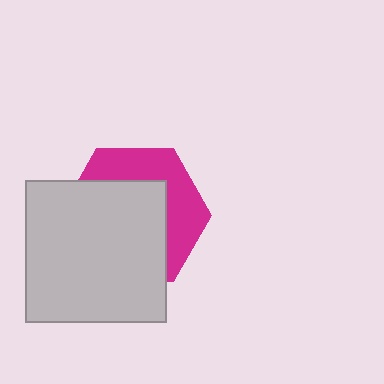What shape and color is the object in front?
The object in front is a light gray square.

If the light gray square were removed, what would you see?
You would see the complete magenta hexagon.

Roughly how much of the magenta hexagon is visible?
A small part of it is visible (roughly 38%).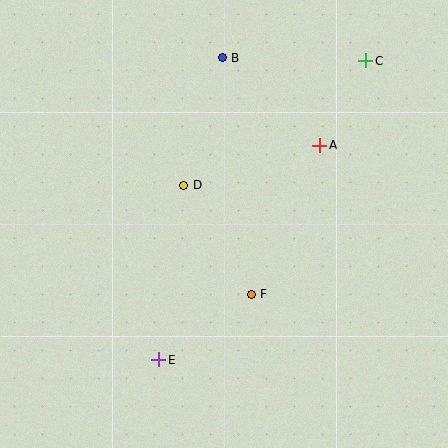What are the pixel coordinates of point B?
Point B is at (222, 58).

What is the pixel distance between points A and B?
The distance between A and B is 131 pixels.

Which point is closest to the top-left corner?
Point B is closest to the top-left corner.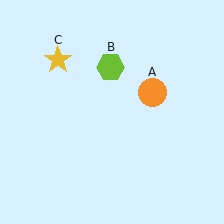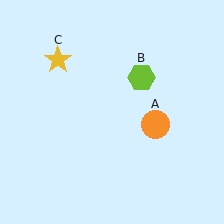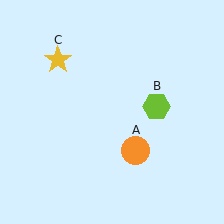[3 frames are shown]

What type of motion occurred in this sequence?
The orange circle (object A), lime hexagon (object B) rotated clockwise around the center of the scene.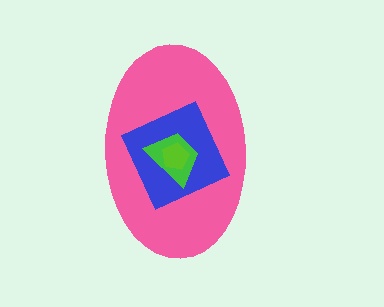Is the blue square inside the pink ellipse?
Yes.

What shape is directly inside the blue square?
The green trapezoid.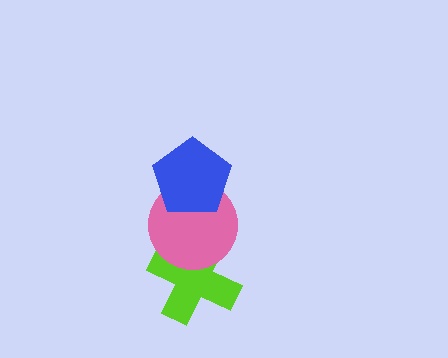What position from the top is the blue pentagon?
The blue pentagon is 1st from the top.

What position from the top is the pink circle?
The pink circle is 2nd from the top.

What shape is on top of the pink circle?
The blue pentagon is on top of the pink circle.